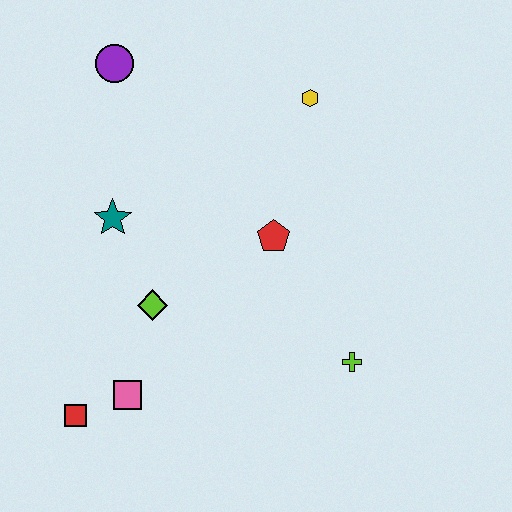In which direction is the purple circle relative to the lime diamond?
The purple circle is above the lime diamond.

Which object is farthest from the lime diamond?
The yellow hexagon is farthest from the lime diamond.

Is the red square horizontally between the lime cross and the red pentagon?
No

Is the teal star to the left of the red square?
No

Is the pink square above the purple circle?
No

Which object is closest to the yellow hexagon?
The red pentagon is closest to the yellow hexagon.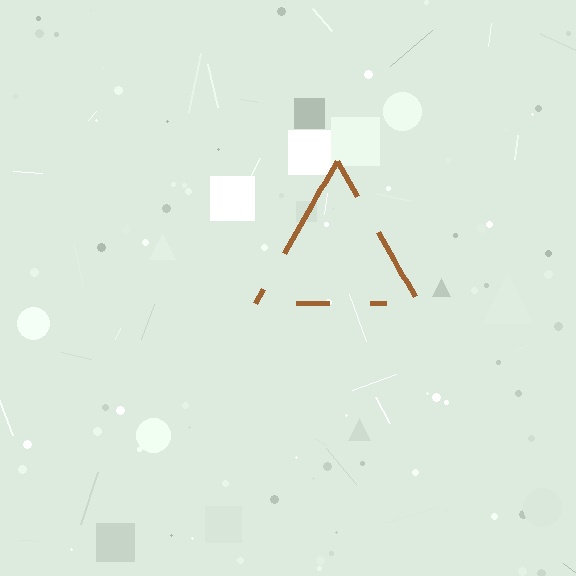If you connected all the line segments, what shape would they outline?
They would outline a triangle.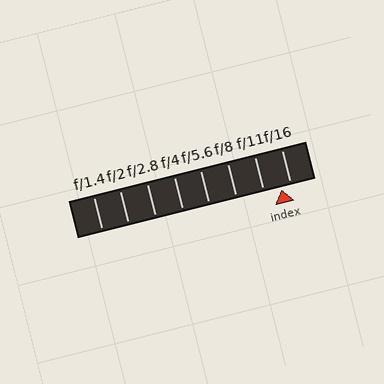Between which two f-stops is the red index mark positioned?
The index mark is between f/11 and f/16.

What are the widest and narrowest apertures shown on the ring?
The widest aperture shown is f/1.4 and the narrowest is f/16.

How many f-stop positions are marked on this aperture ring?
There are 8 f-stop positions marked.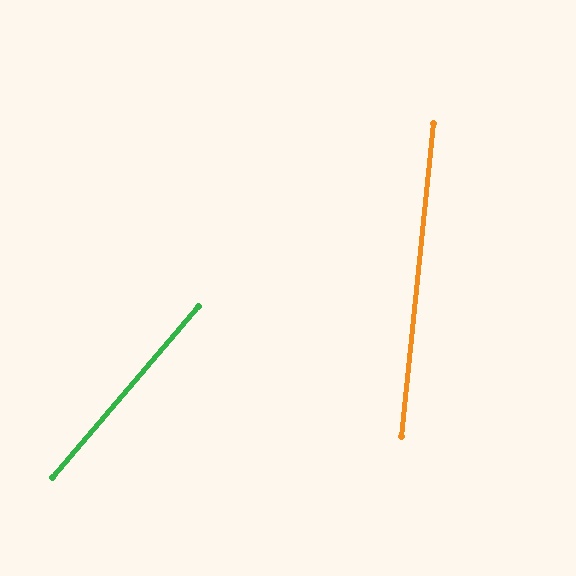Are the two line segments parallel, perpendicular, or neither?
Neither parallel nor perpendicular — they differ by about 35°.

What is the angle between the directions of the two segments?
Approximately 35 degrees.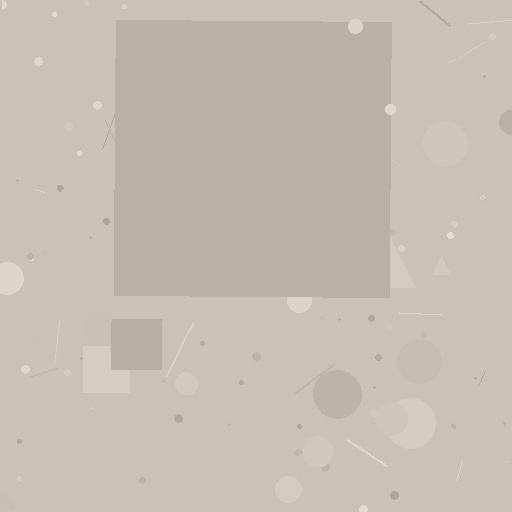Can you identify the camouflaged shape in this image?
The camouflaged shape is a square.